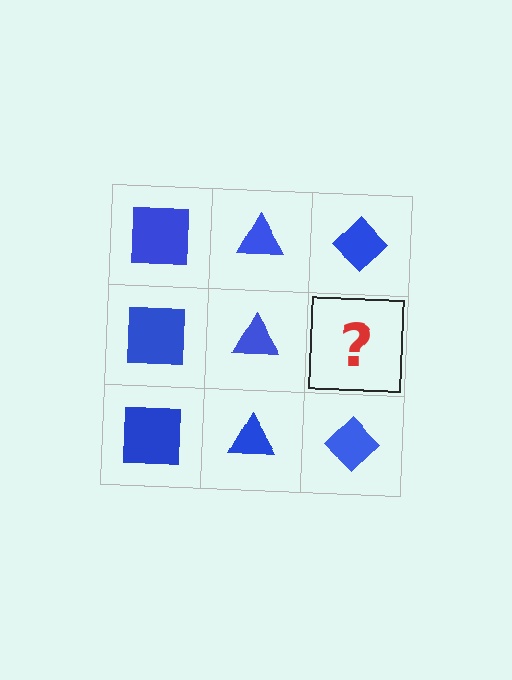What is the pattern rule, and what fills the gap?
The rule is that each column has a consistent shape. The gap should be filled with a blue diamond.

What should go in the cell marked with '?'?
The missing cell should contain a blue diamond.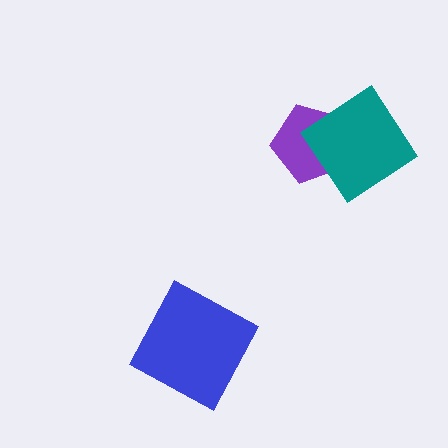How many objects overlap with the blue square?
0 objects overlap with the blue square.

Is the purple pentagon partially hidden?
Yes, it is partially covered by another shape.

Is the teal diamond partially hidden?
No, no other shape covers it.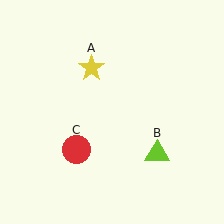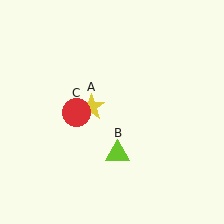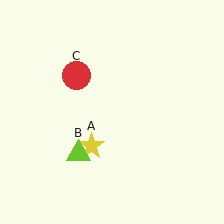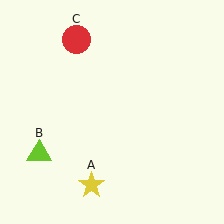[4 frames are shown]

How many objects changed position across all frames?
3 objects changed position: yellow star (object A), lime triangle (object B), red circle (object C).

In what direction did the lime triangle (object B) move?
The lime triangle (object B) moved left.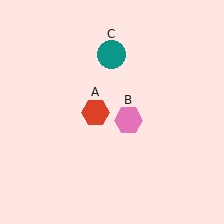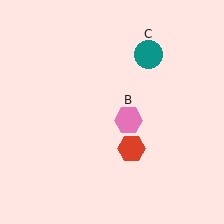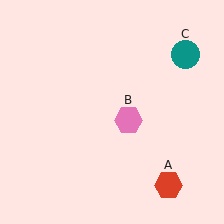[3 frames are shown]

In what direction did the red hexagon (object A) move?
The red hexagon (object A) moved down and to the right.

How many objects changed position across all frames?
2 objects changed position: red hexagon (object A), teal circle (object C).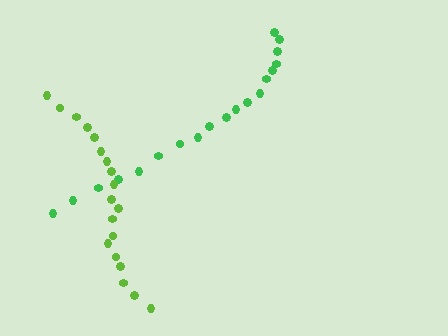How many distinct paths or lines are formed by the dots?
There are 2 distinct paths.